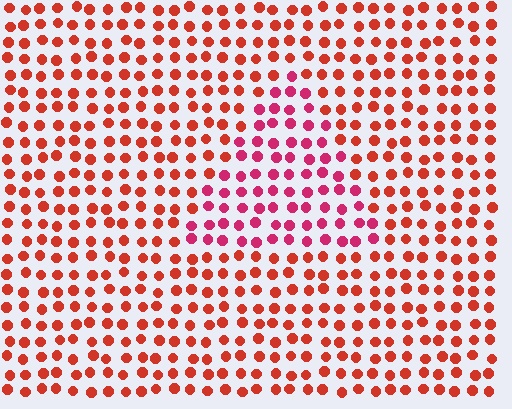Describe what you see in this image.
The image is filled with small red elements in a uniform arrangement. A triangle-shaped region is visible where the elements are tinted to a slightly different hue, forming a subtle color boundary.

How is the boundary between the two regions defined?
The boundary is defined purely by a slight shift in hue (about 31 degrees). Spacing, size, and orientation are identical on both sides.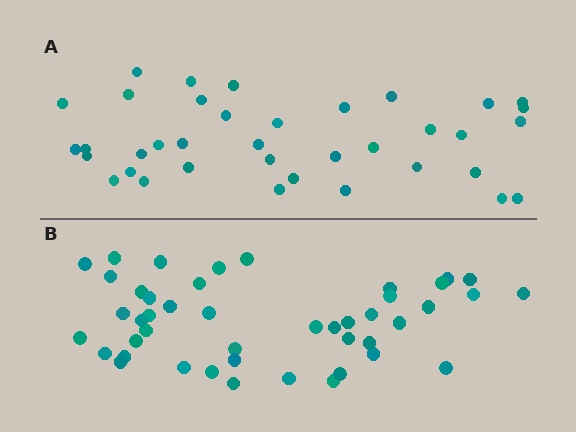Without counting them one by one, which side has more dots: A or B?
Region B (the bottom region) has more dots.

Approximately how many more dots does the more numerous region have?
Region B has roughly 8 or so more dots than region A.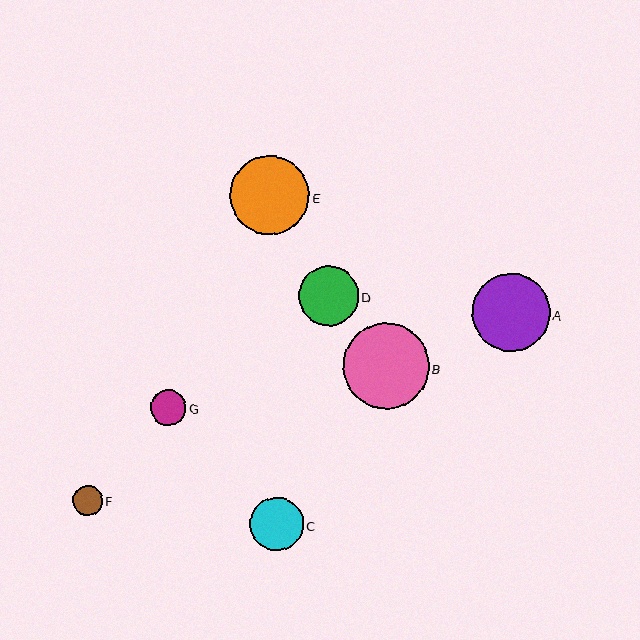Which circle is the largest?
Circle B is the largest with a size of approximately 85 pixels.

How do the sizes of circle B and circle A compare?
Circle B and circle A are approximately the same size.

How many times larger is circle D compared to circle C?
Circle D is approximately 1.1 times the size of circle C.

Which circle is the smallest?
Circle F is the smallest with a size of approximately 30 pixels.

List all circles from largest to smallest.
From largest to smallest: B, E, A, D, C, G, F.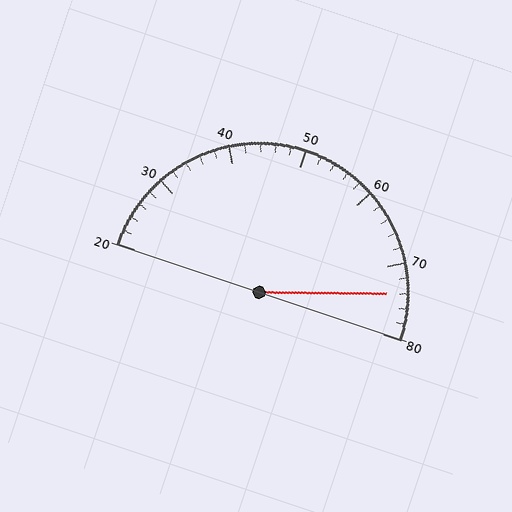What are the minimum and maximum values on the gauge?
The gauge ranges from 20 to 80.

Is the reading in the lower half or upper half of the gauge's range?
The reading is in the upper half of the range (20 to 80).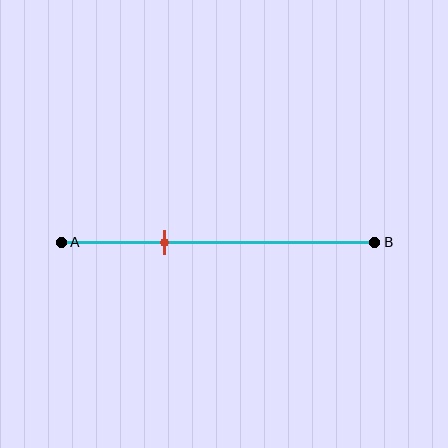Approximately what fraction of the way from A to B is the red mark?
The red mark is approximately 35% of the way from A to B.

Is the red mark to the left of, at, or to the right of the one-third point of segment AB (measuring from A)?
The red mark is approximately at the one-third point of segment AB.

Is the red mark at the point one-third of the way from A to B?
Yes, the mark is approximately at the one-third point.